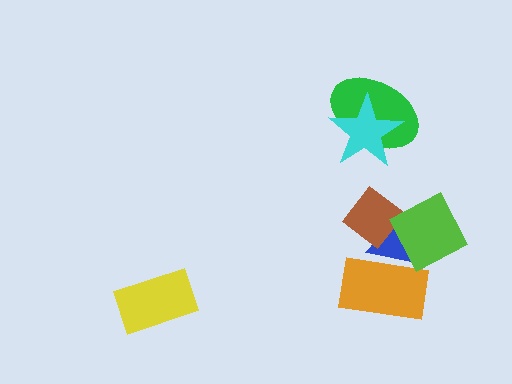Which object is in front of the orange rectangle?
The lime diamond is in front of the orange rectangle.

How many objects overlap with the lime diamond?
3 objects overlap with the lime diamond.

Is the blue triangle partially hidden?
Yes, it is partially covered by another shape.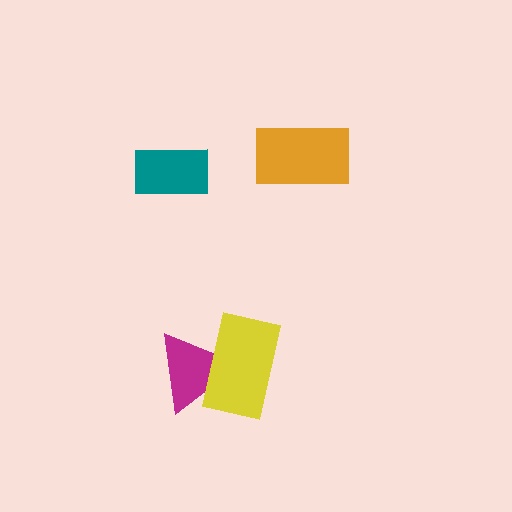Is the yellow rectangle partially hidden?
No, no other shape covers it.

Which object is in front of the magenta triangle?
The yellow rectangle is in front of the magenta triangle.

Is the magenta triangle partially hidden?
Yes, it is partially covered by another shape.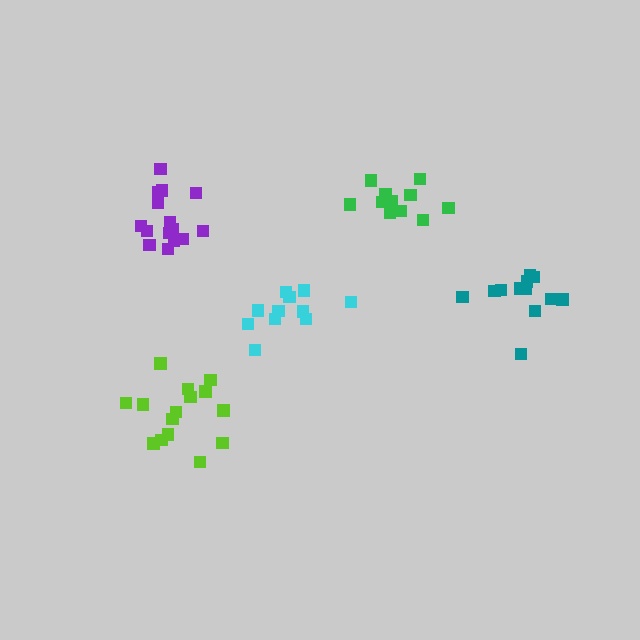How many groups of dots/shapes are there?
There are 5 groups.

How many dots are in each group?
Group 1: 15 dots, Group 2: 11 dots, Group 3: 11 dots, Group 4: 15 dots, Group 5: 12 dots (64 total).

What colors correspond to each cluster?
The clusters are colored: purple, green, cyan, lime, teal.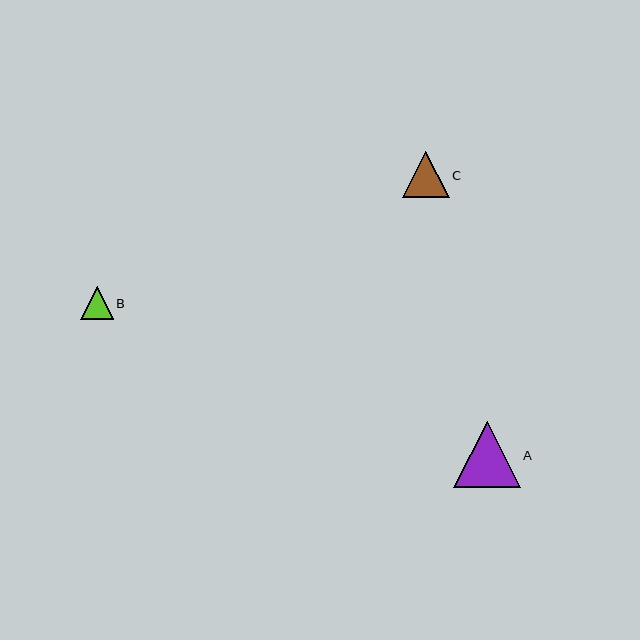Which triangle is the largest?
Triangle A is the largest with a size of approximately 67 pixels.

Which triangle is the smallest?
Triangle B is the smallest with a size of approximately 33 pixels.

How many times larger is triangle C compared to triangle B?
Triangle C is approximately 1.4 times the size of triangle B.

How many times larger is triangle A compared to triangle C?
Triangle A is approximately 1.4 times the size of triangle C.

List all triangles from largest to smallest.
From largest to smallest: A, C, B.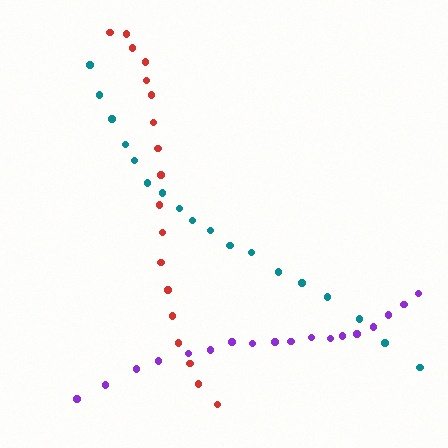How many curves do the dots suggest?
There are 3 distinct paths.